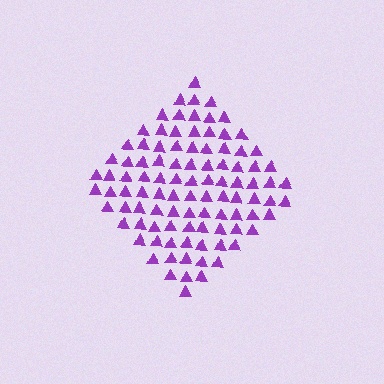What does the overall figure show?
The overall figure shows a diamond.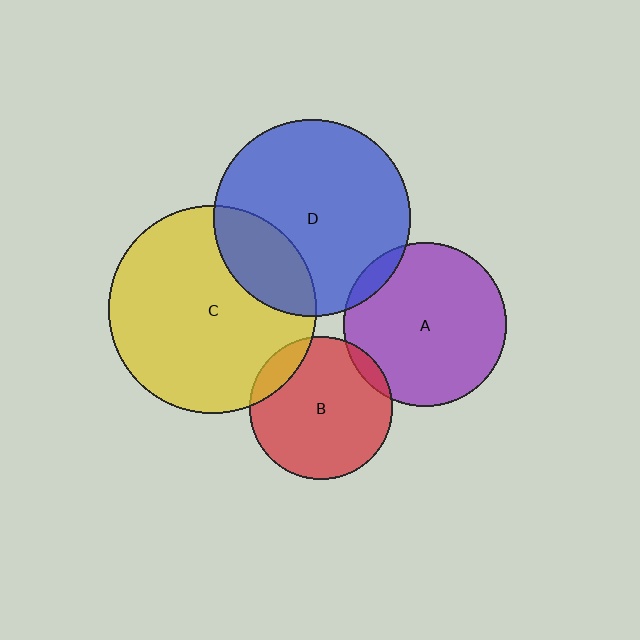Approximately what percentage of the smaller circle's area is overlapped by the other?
Approximately 5%.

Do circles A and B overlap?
Yes.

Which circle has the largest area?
Circle C (yellow).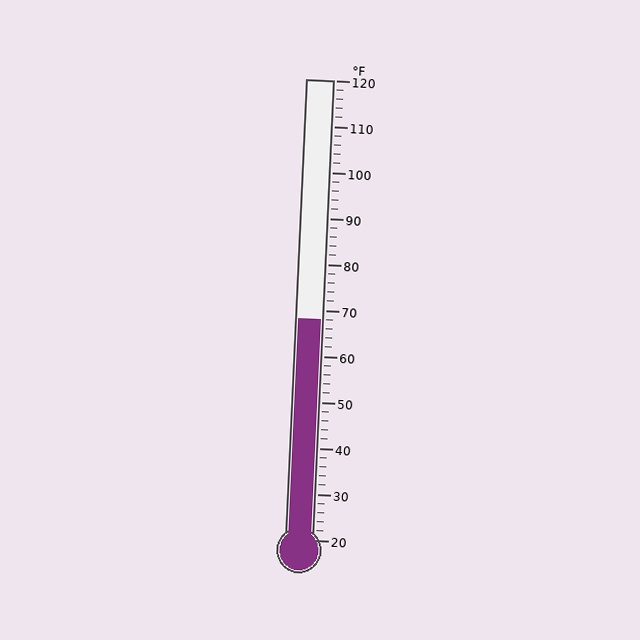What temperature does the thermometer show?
The thermometer shows approximately 68°F.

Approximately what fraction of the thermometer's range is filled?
The thermometer is filled to approximately 50% of its range.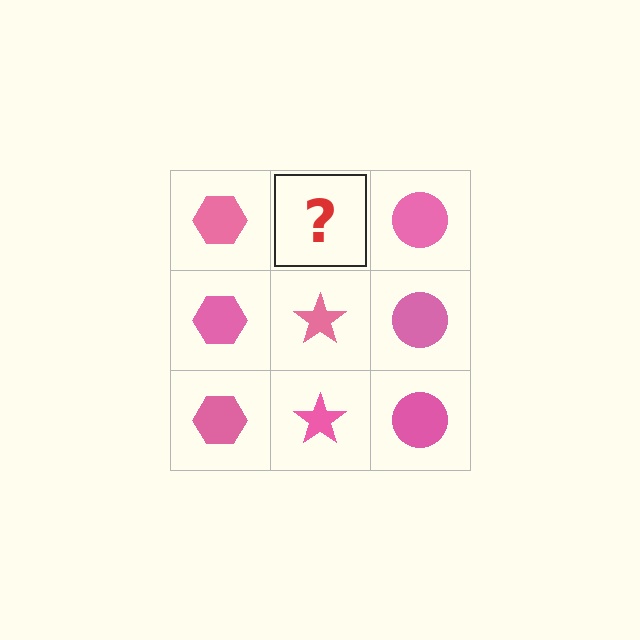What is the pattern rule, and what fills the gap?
The rule is that each column has a consistent shape. The gap should be filled with a pink star.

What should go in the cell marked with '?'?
The missing cell should contain a pink star.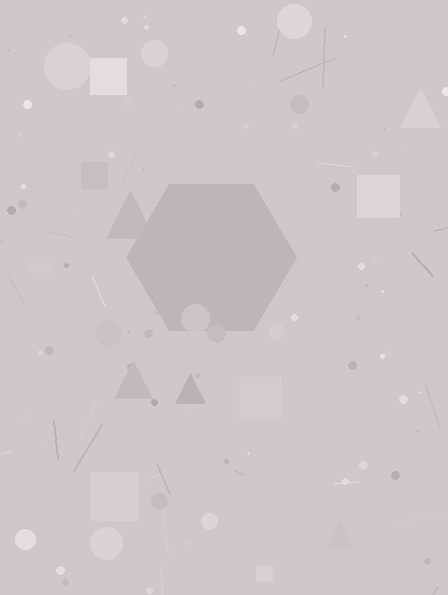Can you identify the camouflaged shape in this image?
The camouflaged shape is a hexagon.